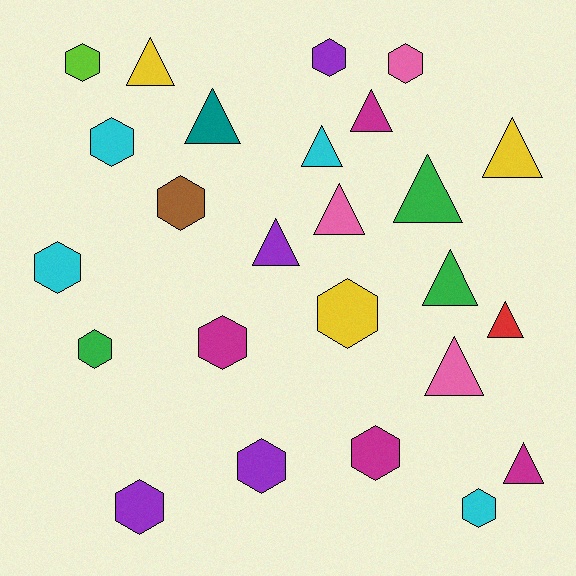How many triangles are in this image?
There are 12 triangles.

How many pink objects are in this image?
There are 3 pink objects.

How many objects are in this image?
There are 25 objects.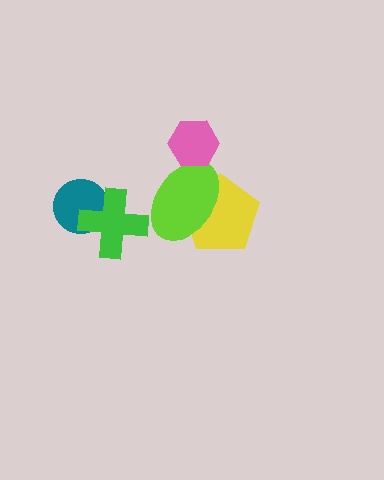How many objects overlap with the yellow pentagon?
1 object overlaps with the yellow pentagon.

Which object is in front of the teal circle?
The green cross is in front of the teal circle.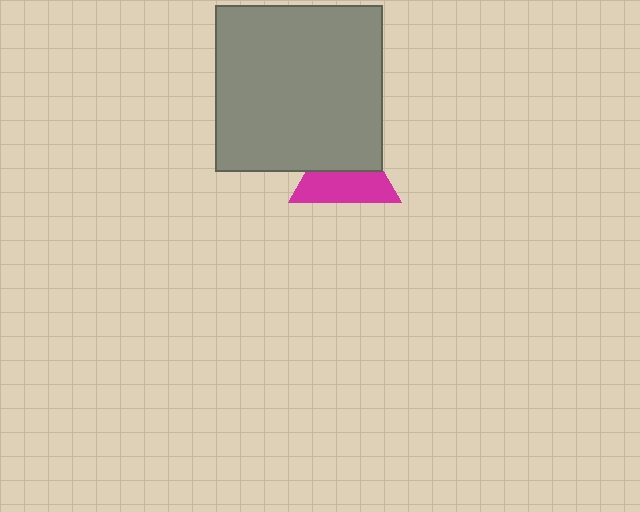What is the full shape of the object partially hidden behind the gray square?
The partially hidden object is a magenta triangle.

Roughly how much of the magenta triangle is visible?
About half of it is visible (roughly 54%).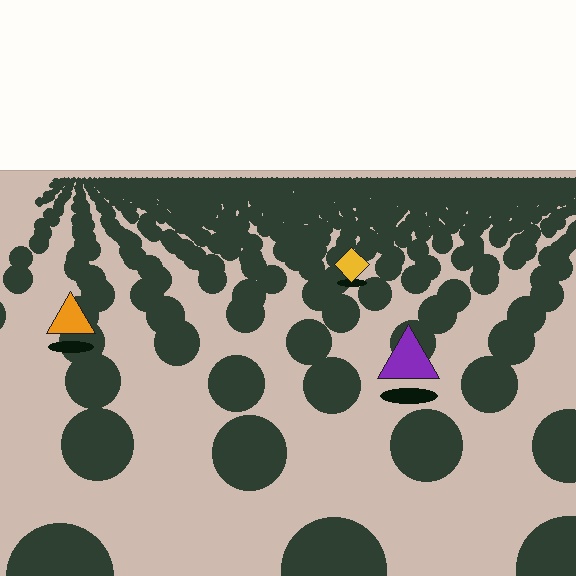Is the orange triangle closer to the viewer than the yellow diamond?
Yes. The orange triangle is closer — you can tell from the texture gradient: the ground texture is coarser near it.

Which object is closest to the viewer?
The purple triangle is closest. The texture marks near it are larger and more spread out.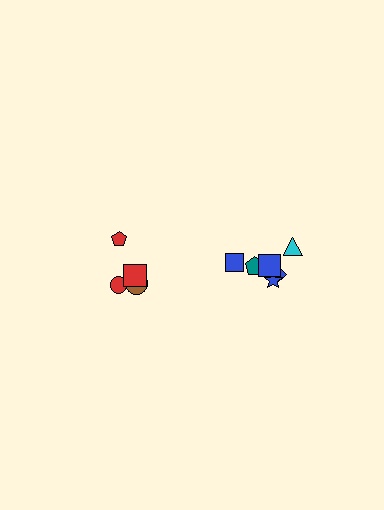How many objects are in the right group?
There are 6 objects.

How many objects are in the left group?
There are 4 objects.